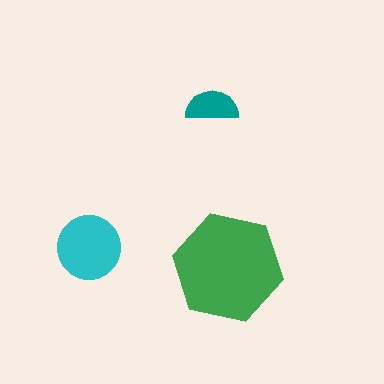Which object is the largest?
The green hexagon.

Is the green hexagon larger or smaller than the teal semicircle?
Larger.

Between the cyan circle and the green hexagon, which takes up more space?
The green hexagon.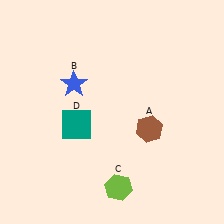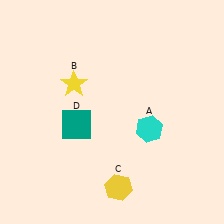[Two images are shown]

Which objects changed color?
A changed from brown to cyan. B changed from blue to yellow. C changed from lime to yellow.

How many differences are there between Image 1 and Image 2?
There are 3 differences between the two images.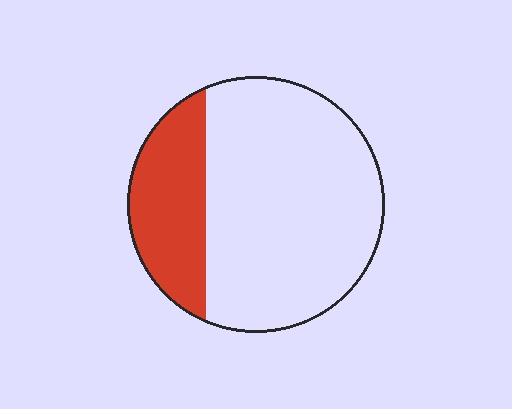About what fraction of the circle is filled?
About one quarter (1/4).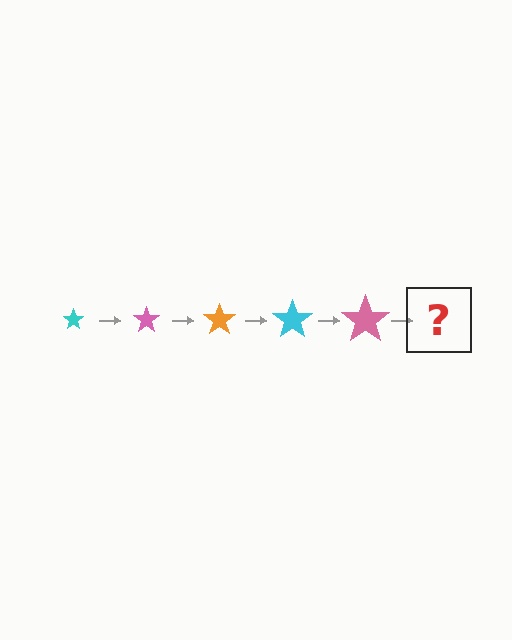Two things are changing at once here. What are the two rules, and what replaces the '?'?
The two rules are that the star grows larger each step and the color cycles through cyan, pink, and orange. The '?' should be an orange star, larger than the previous one.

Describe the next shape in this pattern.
It should be an orange star, larger than the previous one.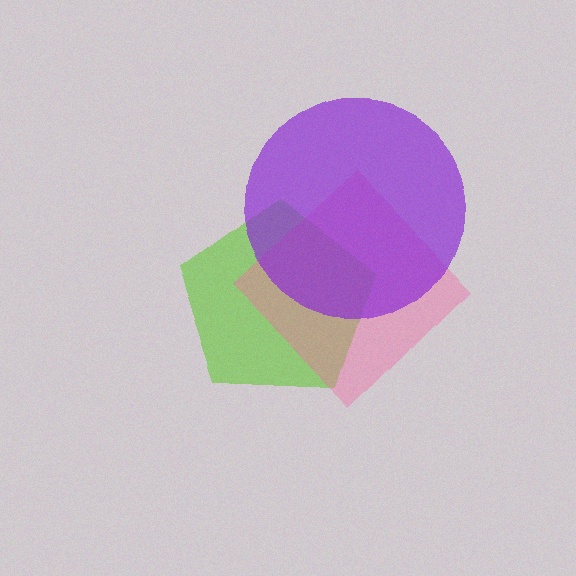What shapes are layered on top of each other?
The layered shapes are: a lime pentagon, a pink diamond, a purple circle.